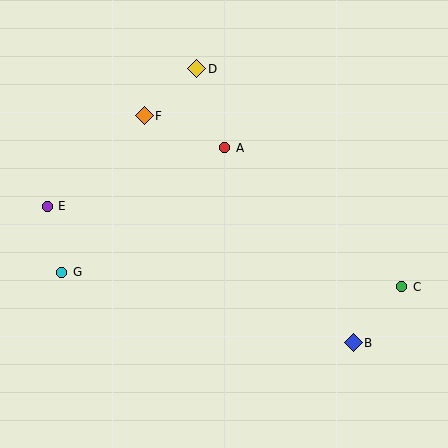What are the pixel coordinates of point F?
Point F is at (144, 116).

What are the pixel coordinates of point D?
Point D is at (197, 69).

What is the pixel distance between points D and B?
The distance between D and B is 316 pixels.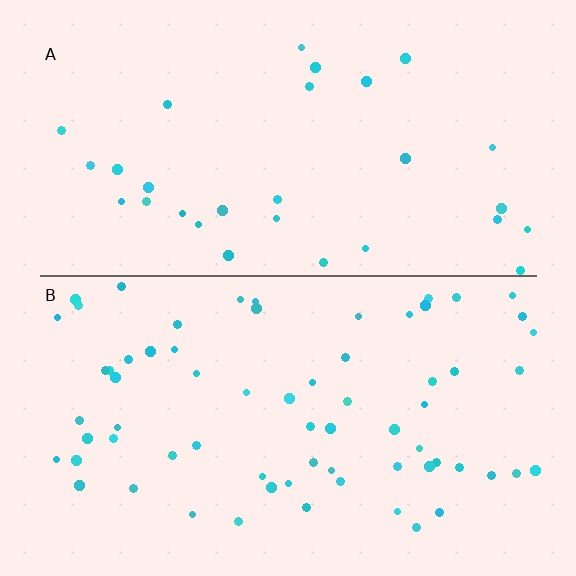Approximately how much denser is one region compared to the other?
Approximately 2.3× — region B over region A.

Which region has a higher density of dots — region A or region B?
B (the bottom).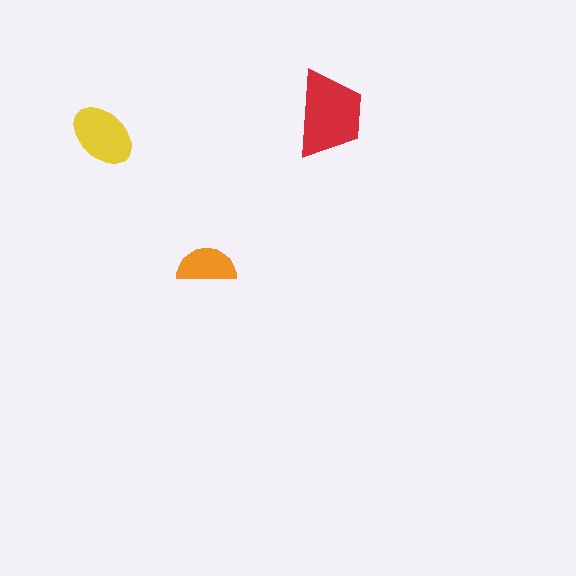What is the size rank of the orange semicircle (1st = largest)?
3rd.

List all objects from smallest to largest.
The orange semicircle, the yellow ellipse, the red trapezoid.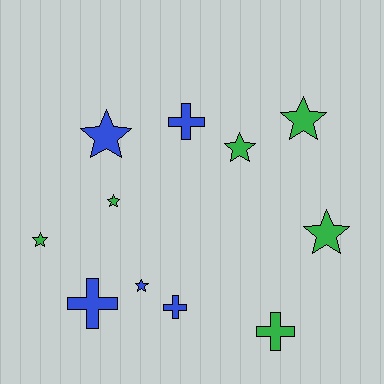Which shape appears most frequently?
Star, with 7 objects.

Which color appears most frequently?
Green, with 6 objects.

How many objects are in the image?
There are 11 objects.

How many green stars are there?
There are 5 green stars.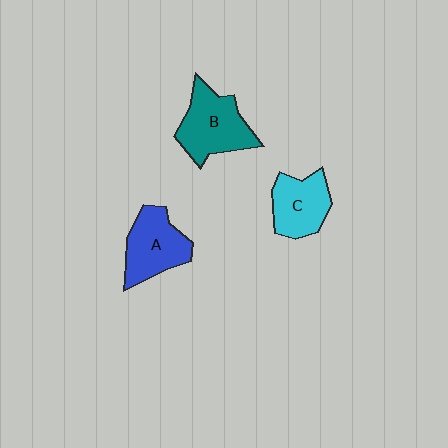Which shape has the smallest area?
Shape C (cyan).